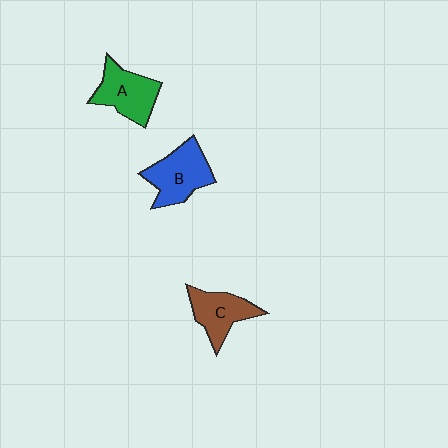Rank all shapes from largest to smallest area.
From largest to smallest: B (blue), A (green), C (brown).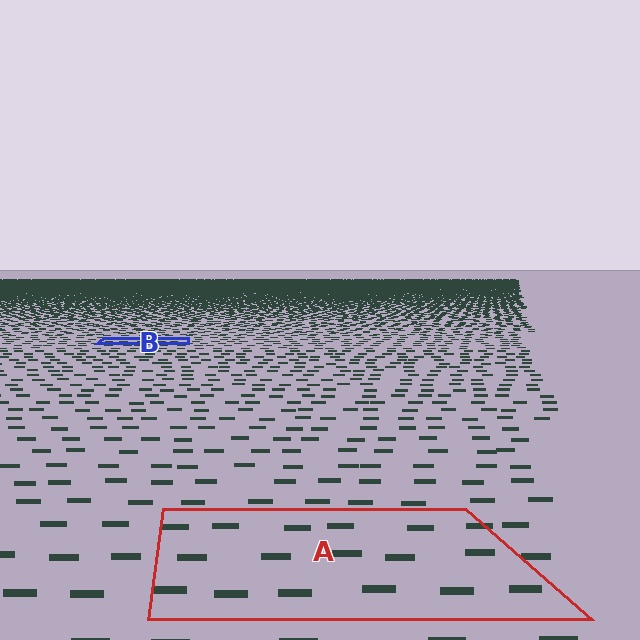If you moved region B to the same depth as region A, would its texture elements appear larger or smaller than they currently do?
They would appear larger. At a closer depth, the same texture elements are projected at a bigger on-screen size.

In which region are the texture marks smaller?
The texture marks are smaller in region B, because it is farther away.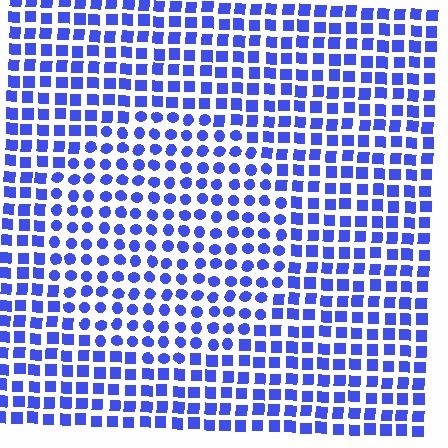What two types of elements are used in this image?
The image uses circles inside the circle region and squares outside it.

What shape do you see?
I see a circle.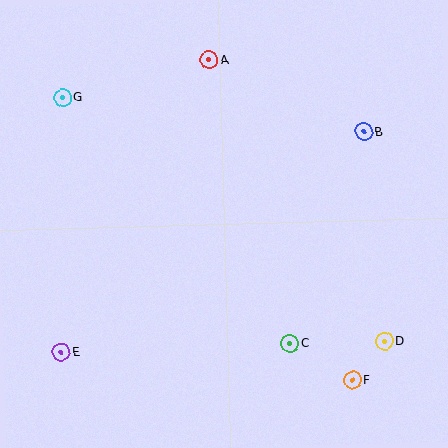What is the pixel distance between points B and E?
The distance between B and E is 374 pixels.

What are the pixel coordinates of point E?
Point E is at (61, 352).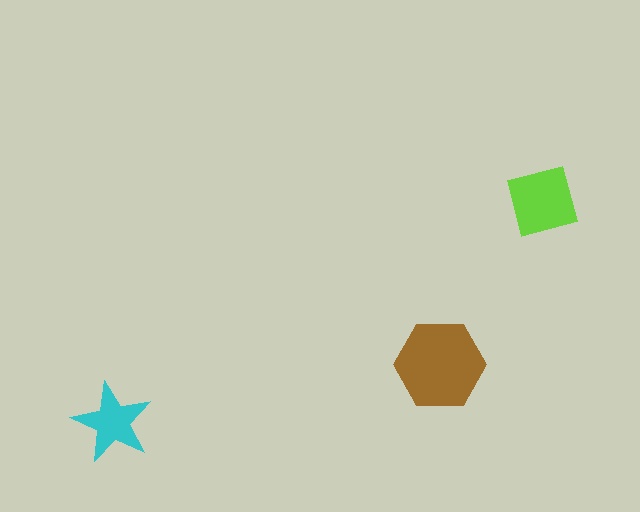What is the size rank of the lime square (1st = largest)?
2nd.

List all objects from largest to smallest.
The brown hexagon, the lime square, the cyan star.